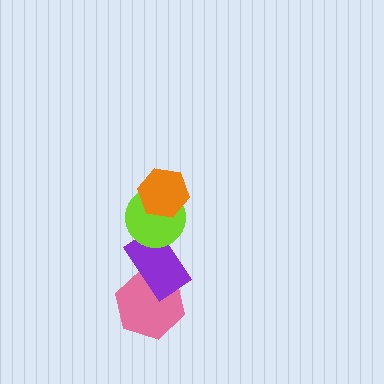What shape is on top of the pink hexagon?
The purple rectangle is on top of the pink hexagon.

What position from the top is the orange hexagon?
The orange hexagon is 1st from the top.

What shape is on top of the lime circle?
The orange hexagon is on top of the lime circle.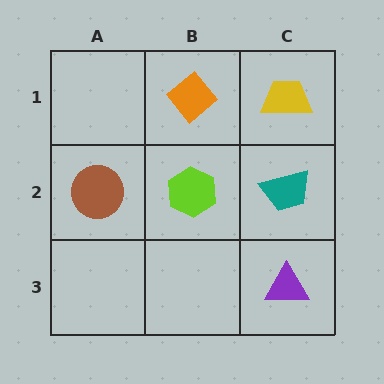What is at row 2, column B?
A lime hexagon.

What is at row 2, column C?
A teal trapezoid.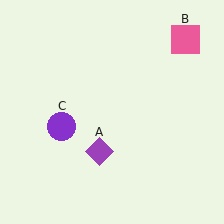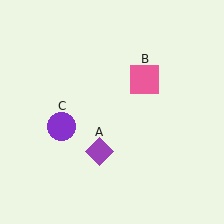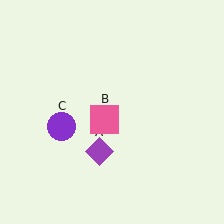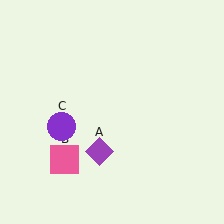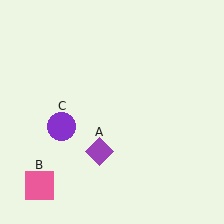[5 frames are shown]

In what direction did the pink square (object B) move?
The pink square (object B) moved down and to the left.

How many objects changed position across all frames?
1 object changed position: pink square (object B).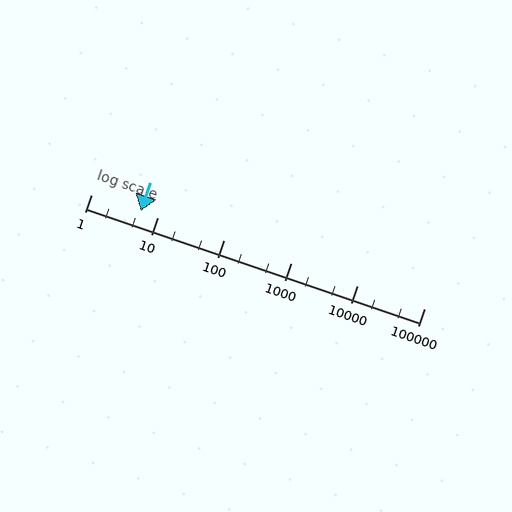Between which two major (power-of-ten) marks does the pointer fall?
The pointer is between 1 and 10.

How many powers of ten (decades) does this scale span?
The scale spans 5 decades, from 1 to 100000.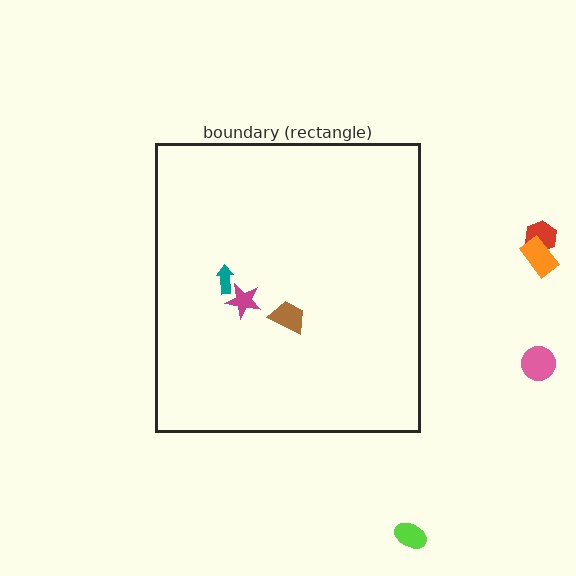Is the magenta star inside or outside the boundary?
Inside.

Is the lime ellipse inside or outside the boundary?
Outside.